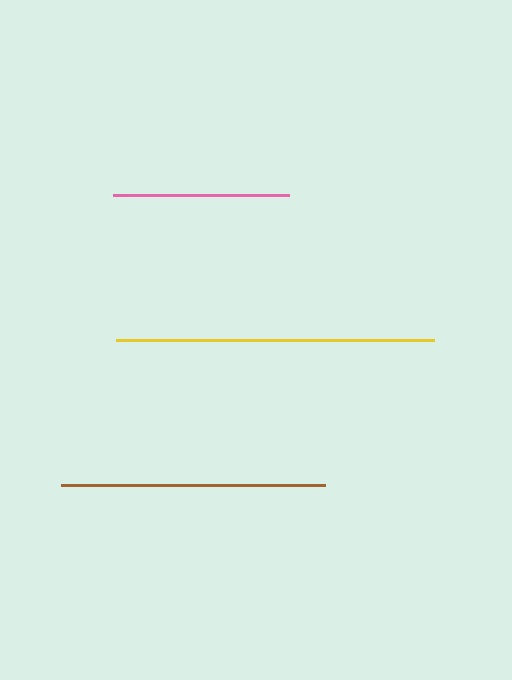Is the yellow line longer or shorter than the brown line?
The yellow line is longer than the brown line.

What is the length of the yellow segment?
The yellow segment is approximately 318 pixels long.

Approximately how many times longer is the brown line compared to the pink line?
The brown line is approximately 1.5 times the length of the pink line.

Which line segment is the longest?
The yellow line is the longest at approximately 318 pixels.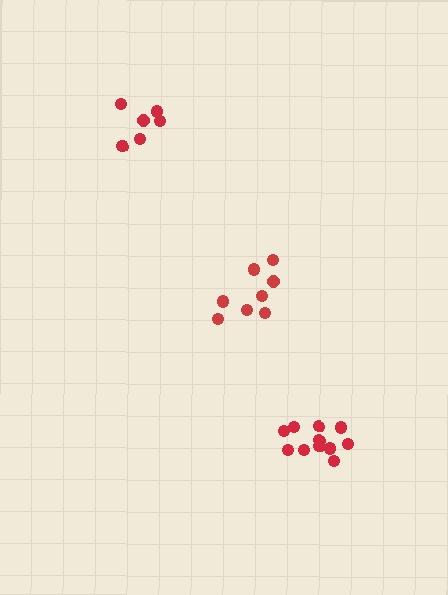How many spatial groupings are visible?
There are 3 spatial groupings.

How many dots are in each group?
Group 1: 11 dots, Group 2: 6 dots, Group 3: 8 dots (25 total).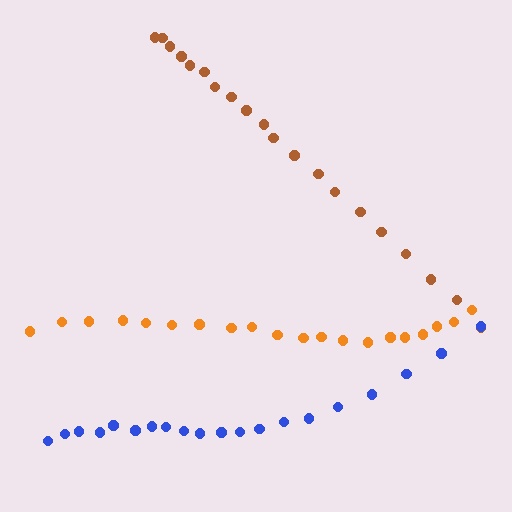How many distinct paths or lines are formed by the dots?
There are 3 distinct paths.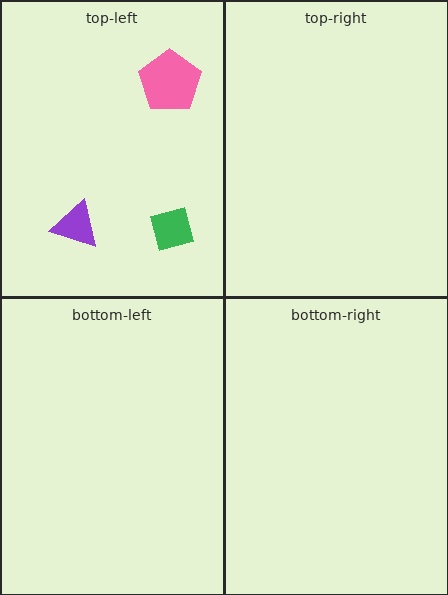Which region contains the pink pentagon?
The top-left region.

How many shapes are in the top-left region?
3.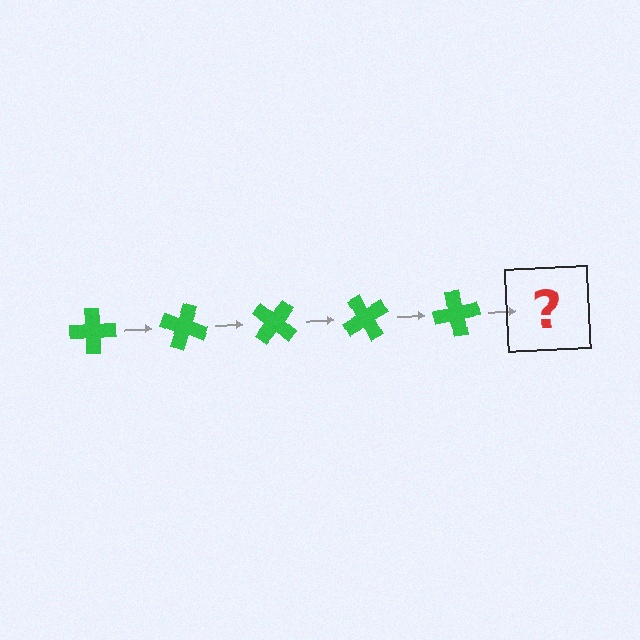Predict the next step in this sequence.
The next step is a green cross rotated 100 degrees.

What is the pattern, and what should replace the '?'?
The pattern is that the cross rotates 20 degrees each step. The '?' should be a green cross rotated 100 degrees.